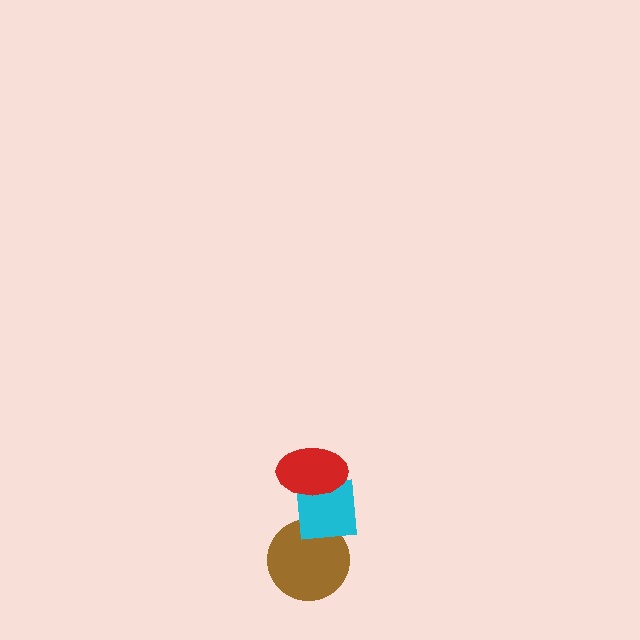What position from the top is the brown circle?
The brown circle is 3rd from the top.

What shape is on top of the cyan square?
The red ellipse is on top of the cyan square.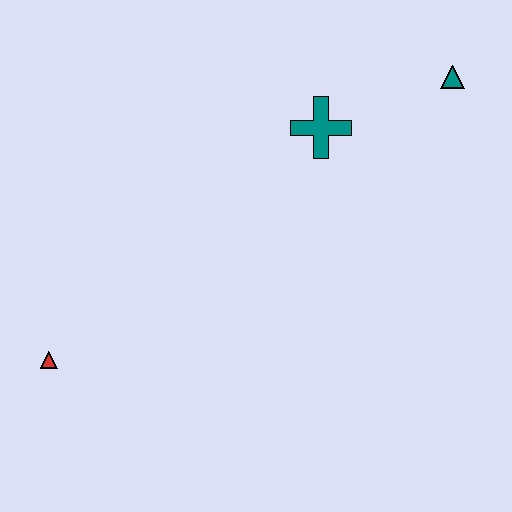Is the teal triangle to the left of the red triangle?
No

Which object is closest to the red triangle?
The teal cross is closest to the red triangle.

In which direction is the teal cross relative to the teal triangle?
The teal cross is to the left of the teal triangle.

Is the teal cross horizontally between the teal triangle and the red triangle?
Yes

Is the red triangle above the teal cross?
No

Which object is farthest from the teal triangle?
The red triangle is farthest from the teal triangle.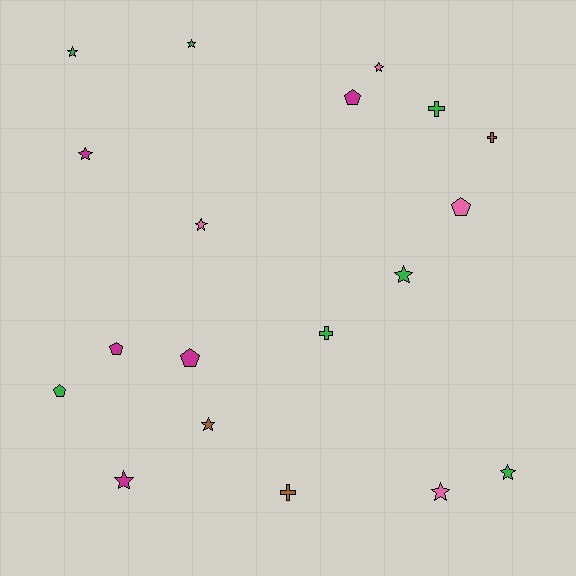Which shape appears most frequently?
Star, with 10 objects.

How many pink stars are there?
There are 3 pink stars.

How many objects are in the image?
There are 19 objects.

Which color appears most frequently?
Green, with 7 objects.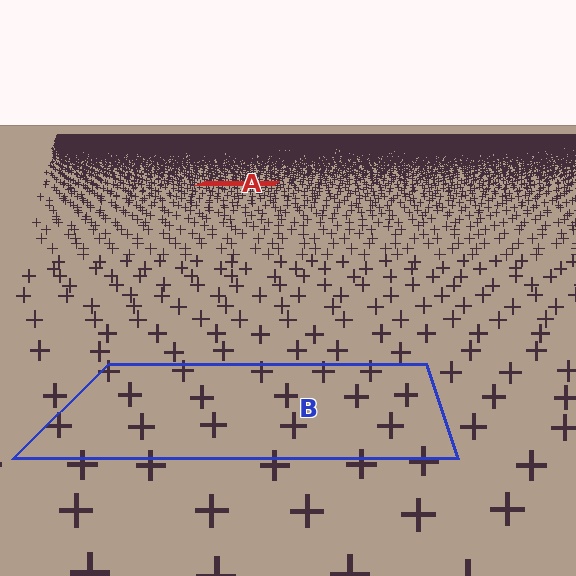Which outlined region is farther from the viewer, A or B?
Region A is farther from the viewer — the texture elements inside it appear smaller and more densely packed.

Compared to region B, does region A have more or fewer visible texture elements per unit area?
Region A has more texture elements per unit area — they are packed more densely because it is farther away.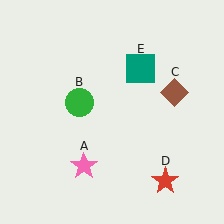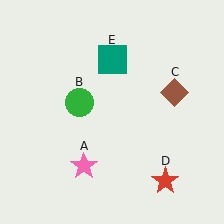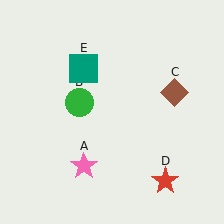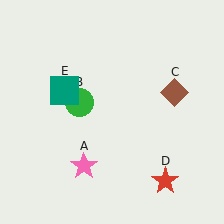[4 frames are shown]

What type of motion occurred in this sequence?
The teal square (object E) rotated counterclockwise around the center of the scene.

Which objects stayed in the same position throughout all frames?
Pink star (object A) and green circle (object B) and brown diamond (object C) and red star (object D) remained stationary.